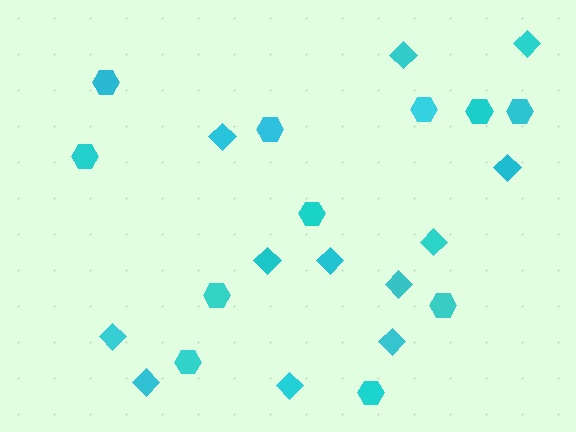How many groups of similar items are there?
There are 2 groups: one group of diamonds (12) and one group of hexagons (11).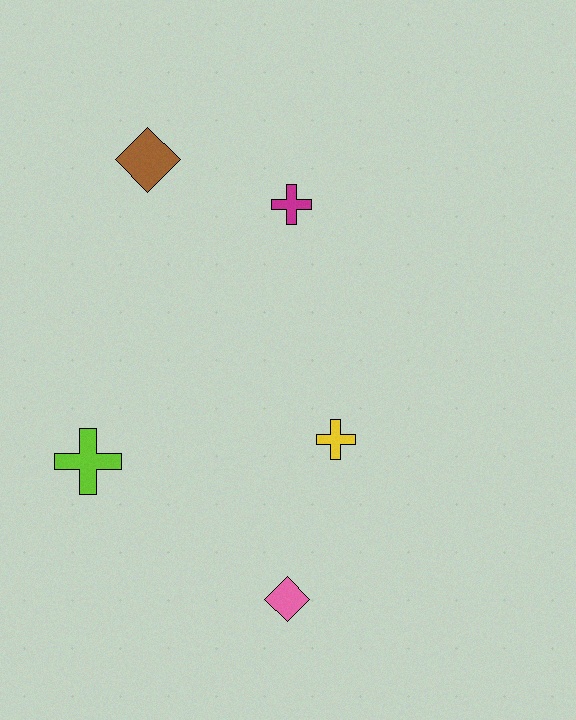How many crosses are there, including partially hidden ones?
There are 3 crosses.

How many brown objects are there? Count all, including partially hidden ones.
There is 1 brown object.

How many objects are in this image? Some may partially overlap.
There are 5 objects.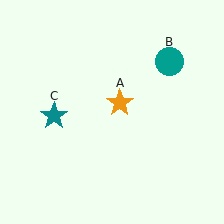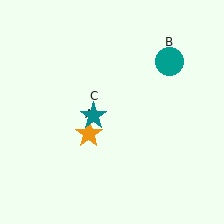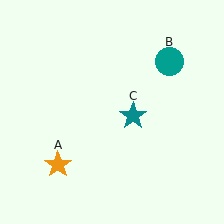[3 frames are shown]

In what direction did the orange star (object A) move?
The orange star (object A) moved down and to the left.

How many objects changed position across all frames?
2 objects changed position: orange star (object A), teal star (object C).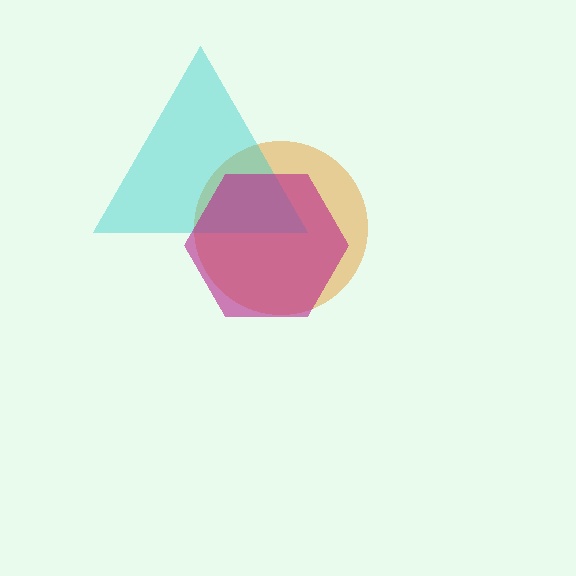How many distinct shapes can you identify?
There are 3 distinct shapes: an orange circle, a cyan triangle, a magenta hexagon.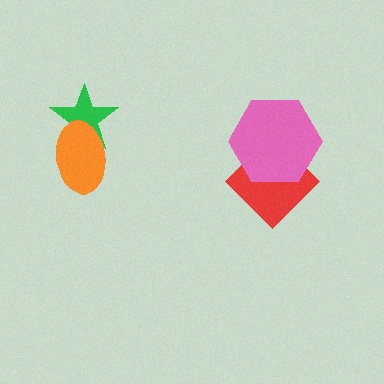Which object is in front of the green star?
The orange ellipse is in front of the green star.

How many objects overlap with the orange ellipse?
1 object overlaps with the orange ellipse.